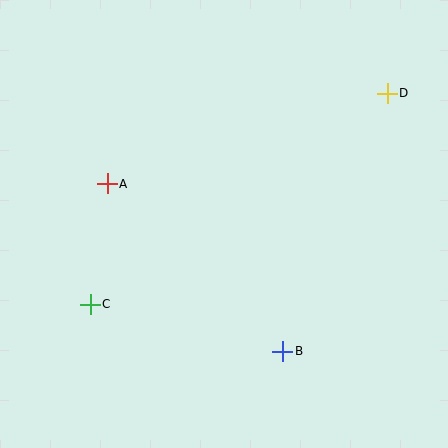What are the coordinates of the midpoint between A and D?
The midpoint between A and D is at (247, 138).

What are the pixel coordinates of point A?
Point A is at (107, 184).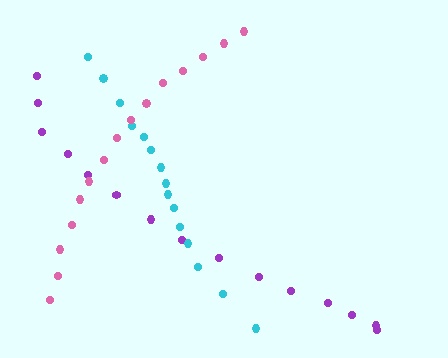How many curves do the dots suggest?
There are 3 distinct paths.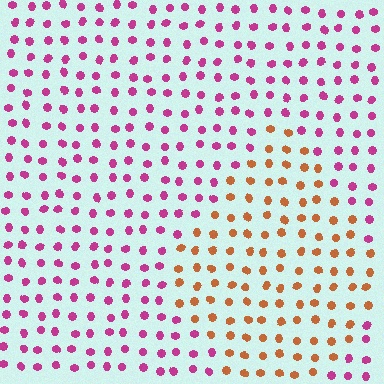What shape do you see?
I see a diamond.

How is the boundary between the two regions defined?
The boundary is defined purely by a slight shift in hue (about 60 degrees). Spacing, size, and orientation are identical on both sides.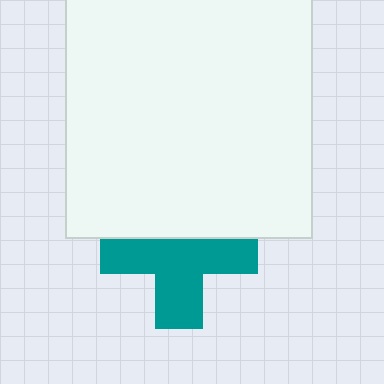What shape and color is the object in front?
The object in front is a white square.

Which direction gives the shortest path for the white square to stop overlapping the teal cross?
Moving up gives the shortest separation.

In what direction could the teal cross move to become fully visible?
The teal cross could move down. That would shift it out from behind the white square entirely.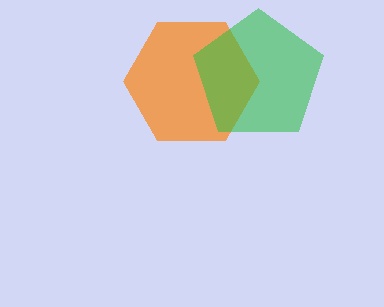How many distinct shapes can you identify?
There are 2 distinct shapes: an orange hexagon, a green pentagon.